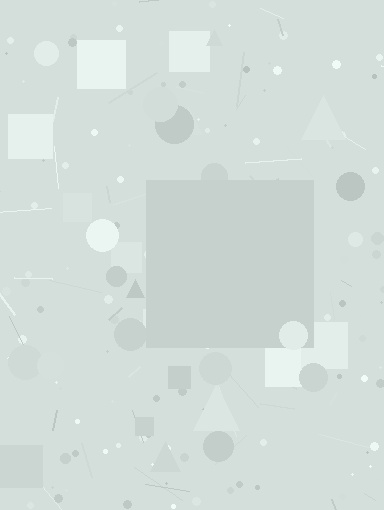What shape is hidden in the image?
A square is hidden in the image.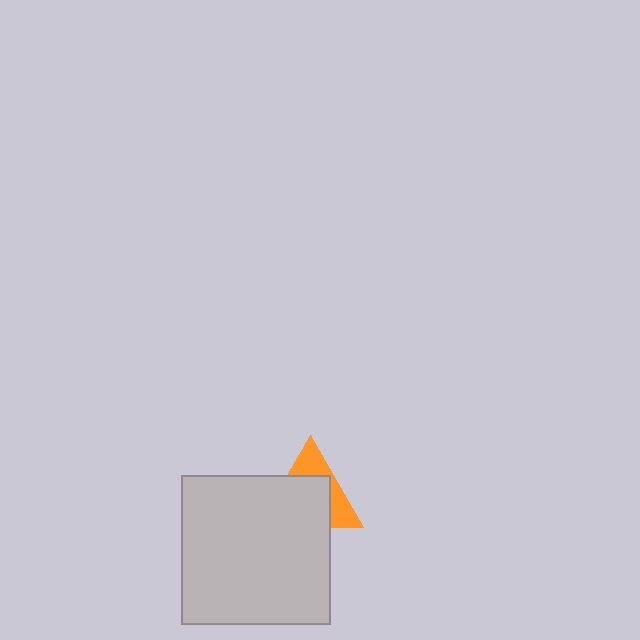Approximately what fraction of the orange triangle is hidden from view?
Roughly 62% of the orange triangle is hidden behind the light gray square.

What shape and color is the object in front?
The object in front is a light gray square.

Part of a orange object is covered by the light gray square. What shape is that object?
It is a triangle.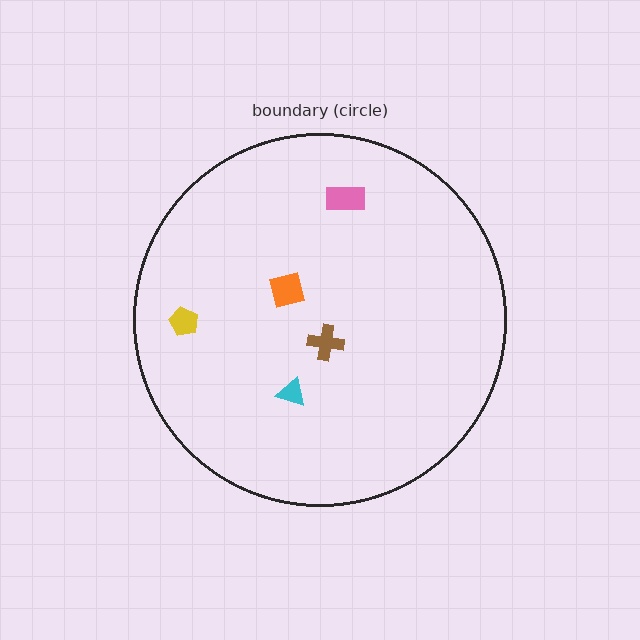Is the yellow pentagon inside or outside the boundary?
Inside.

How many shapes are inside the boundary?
5 inside, 0 outside.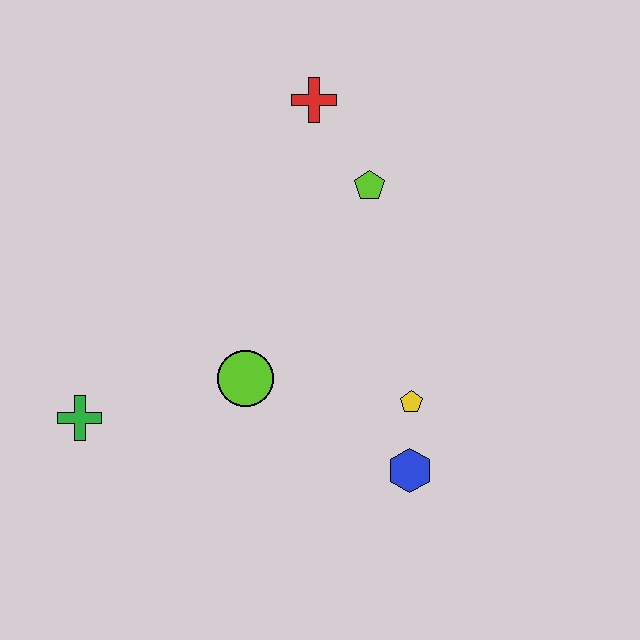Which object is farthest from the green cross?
The red cross is farthest from the green cross.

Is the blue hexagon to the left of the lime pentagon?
No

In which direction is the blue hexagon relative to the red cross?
The blue hexagon is below the red cross.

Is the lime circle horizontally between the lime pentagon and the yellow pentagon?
No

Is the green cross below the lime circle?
Yes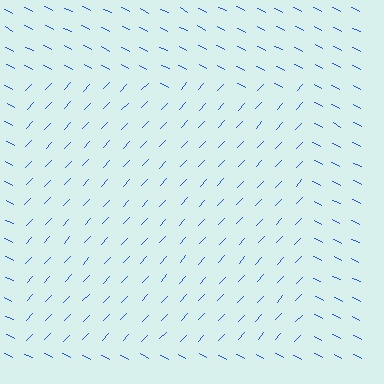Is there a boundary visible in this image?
Yes, there is a texture boundary formed by a change in line orientation.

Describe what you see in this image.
The image is filled with small blue line segments. A rectangle region in the image has lines oriented differently from the surrounding lines, creating a visible texture boundary.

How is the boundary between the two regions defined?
The boundary is defined purely by a change in line orientation (approximately 74 degrees difference). All lines are the same color and thickness.